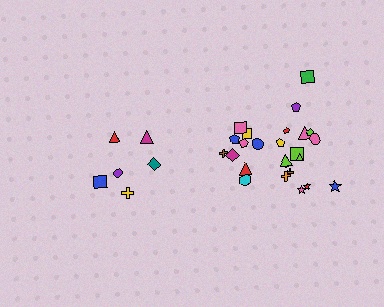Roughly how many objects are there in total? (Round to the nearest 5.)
Roughly 30 objects in total.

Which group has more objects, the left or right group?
The right group.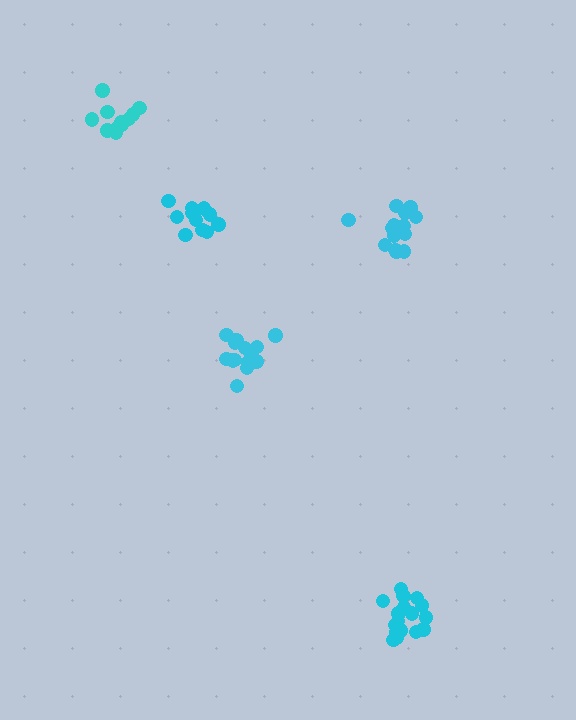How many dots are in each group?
Group 1: 15 dots, Group 2: 16 dots, Group 3: 17 dots, Group 4: 12 dots, Group 5: 14 dots (74 total).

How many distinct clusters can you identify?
There are 5 distinct clusters.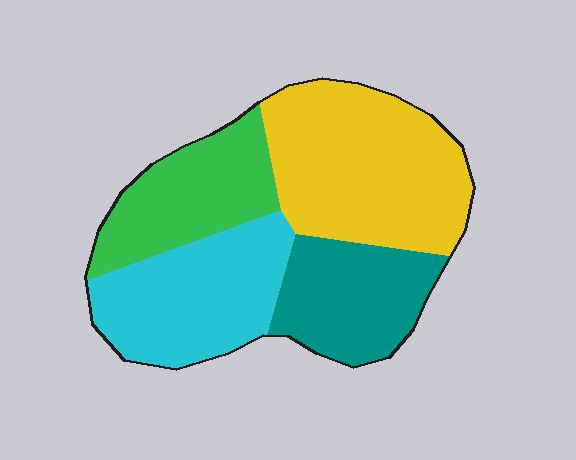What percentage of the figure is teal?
Teal covers roughly 20% of the figure.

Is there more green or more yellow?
Yellow.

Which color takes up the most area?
Yellow, at roughly 35%.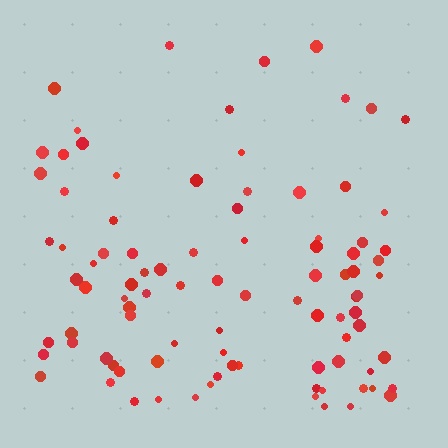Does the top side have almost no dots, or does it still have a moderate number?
Still a moderate number, just noticeably fewer than the bottom.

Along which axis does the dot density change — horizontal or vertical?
Vertical.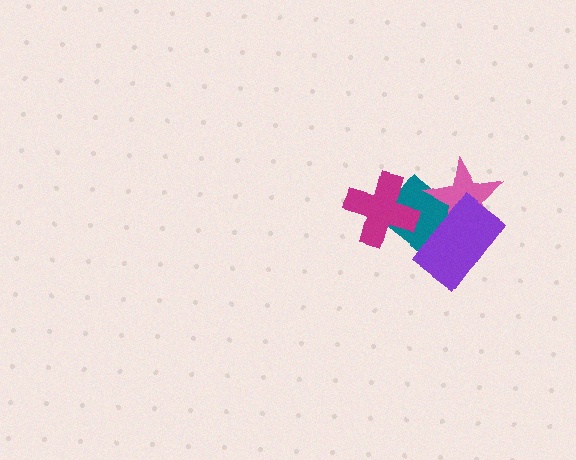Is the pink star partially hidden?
Yes, it is partially covered by another shape.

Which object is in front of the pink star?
The purple rectangle is in front of the pink star.